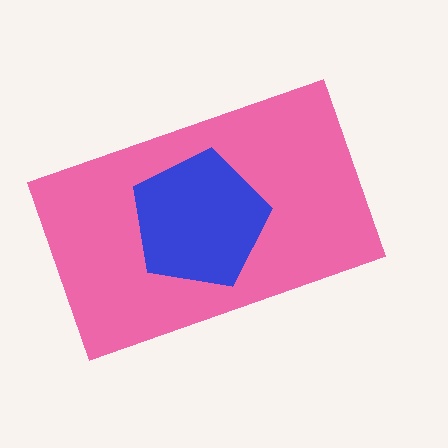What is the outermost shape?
The pink rectangle.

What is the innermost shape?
The blue pentagon.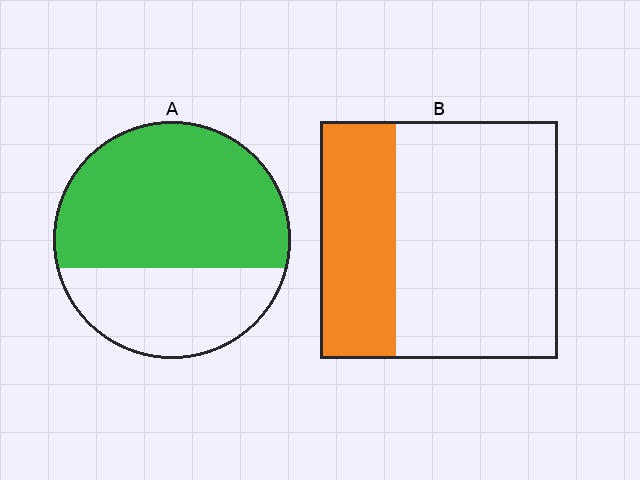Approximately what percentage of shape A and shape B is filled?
A is approximately 65% and B is approximately 30%.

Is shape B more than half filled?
No.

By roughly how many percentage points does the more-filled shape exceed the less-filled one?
By roughly 35 percentage points (A over B).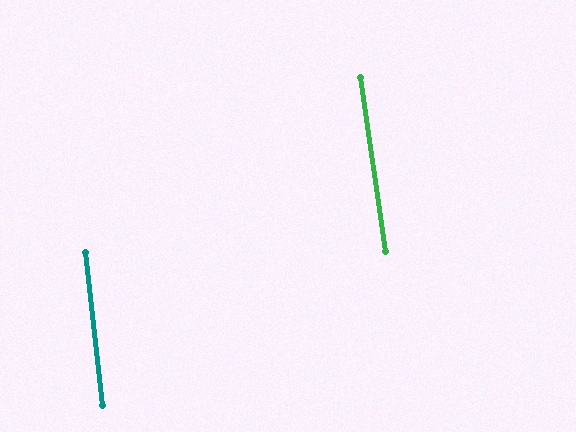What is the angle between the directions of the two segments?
Approximately 2 degrees.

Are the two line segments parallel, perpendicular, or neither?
Parallel — their directions differ by only 1.8°.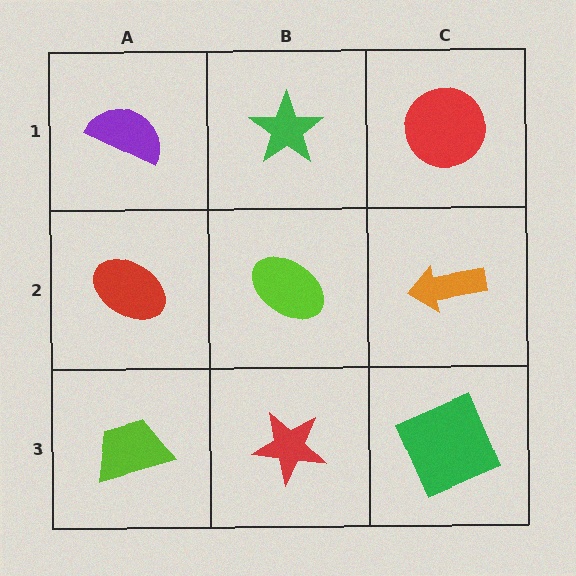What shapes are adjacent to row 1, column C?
An orange arrow (row 2, column C), a green star (row 1, column B).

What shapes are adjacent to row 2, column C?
A red circle (row 1, column C), a green square (row 3, column C), a lime ellipse (row 2, column B).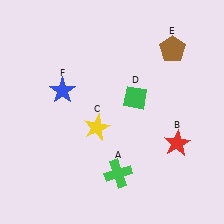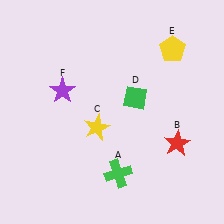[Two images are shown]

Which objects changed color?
E changed from brown to yellow. F changed from blue to purple.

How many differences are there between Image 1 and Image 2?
There are 2 differences between the two images.